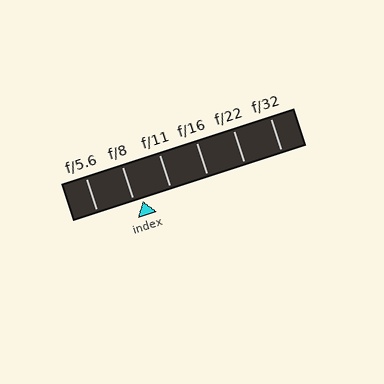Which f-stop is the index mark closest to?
The index mark is closest to f/8.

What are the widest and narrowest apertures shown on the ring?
The widest aperture shown is f/5.6 and the narrowest is f/32.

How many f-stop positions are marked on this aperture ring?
There are 6 f-stop positions marked.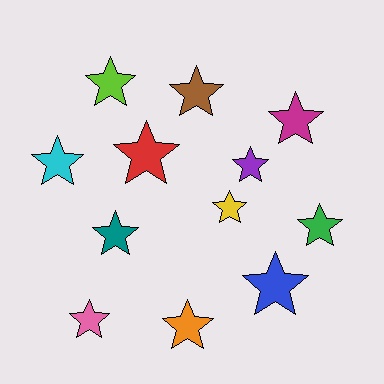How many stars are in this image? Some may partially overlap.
There are 12 stars.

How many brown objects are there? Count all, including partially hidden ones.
There is 1 brown object.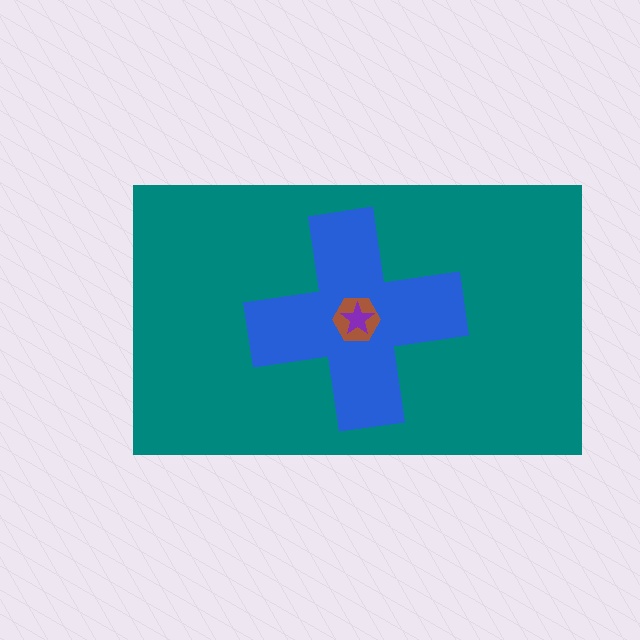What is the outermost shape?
The teal rectangle.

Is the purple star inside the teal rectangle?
Yes.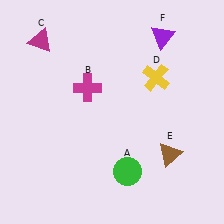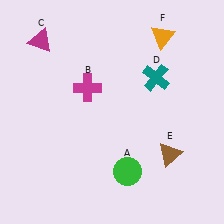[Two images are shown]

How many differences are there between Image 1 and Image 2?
There are 2 differences between the two images.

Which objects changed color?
D changed from yellow to teal. F changed from purple to orange.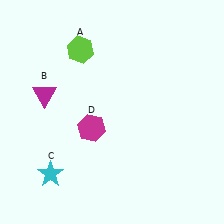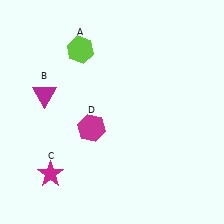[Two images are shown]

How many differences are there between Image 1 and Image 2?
There is 1 difference between the two images.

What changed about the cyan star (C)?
In Image 1, C is cyan. In Image 2, it changed to magenta.